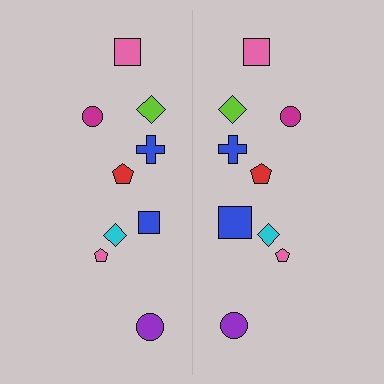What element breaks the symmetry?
The blue square on the right side has a different size than its mirror counterpart.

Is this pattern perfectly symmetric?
No, the pattern is not perfectly symmetric. The blue square on the right side has a different size than its mirror counterpart.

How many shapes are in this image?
There are 18 shapes in this image.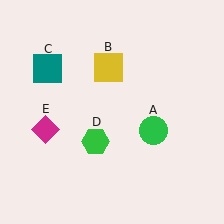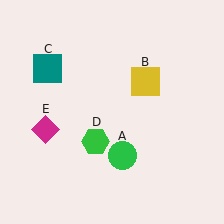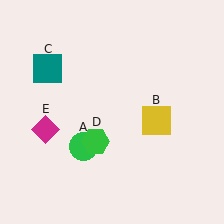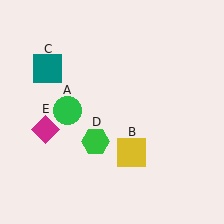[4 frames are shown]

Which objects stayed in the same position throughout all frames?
Teal square (object C) and green hexagon (object D) and magenta diamond (object E) remained stationary.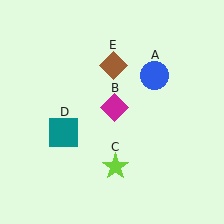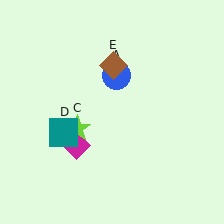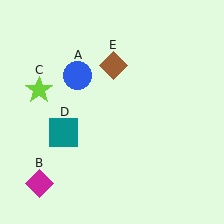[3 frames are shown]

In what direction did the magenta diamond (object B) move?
The magenta diamond (object B) moved down and to the left.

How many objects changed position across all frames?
3 objects changed position: blue circle (object A), magenta diamond (object B), lime star (object C).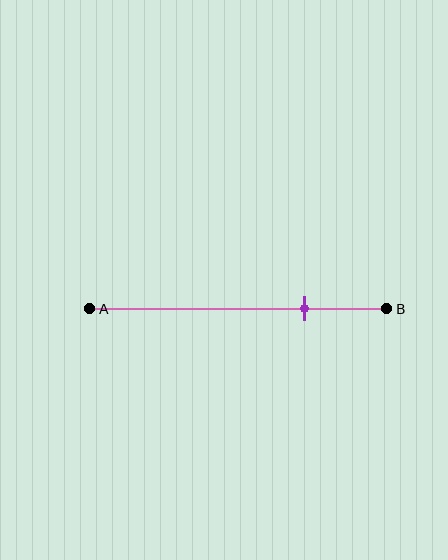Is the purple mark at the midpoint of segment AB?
No, the mark is at about 70% from A, not at the 50% midpoint.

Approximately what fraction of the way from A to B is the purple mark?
The purple mark is approximately 70% of the way from A to B.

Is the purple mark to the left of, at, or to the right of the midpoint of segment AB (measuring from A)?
The purple mark is to the right of the midpoint of segment AB.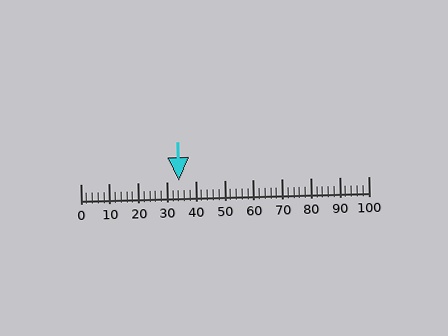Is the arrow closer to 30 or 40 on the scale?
The arrow is closer to 30.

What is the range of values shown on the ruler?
The ruler shows values from 0 to 100.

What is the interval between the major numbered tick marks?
The major tick marks are spaced 10 units apart.